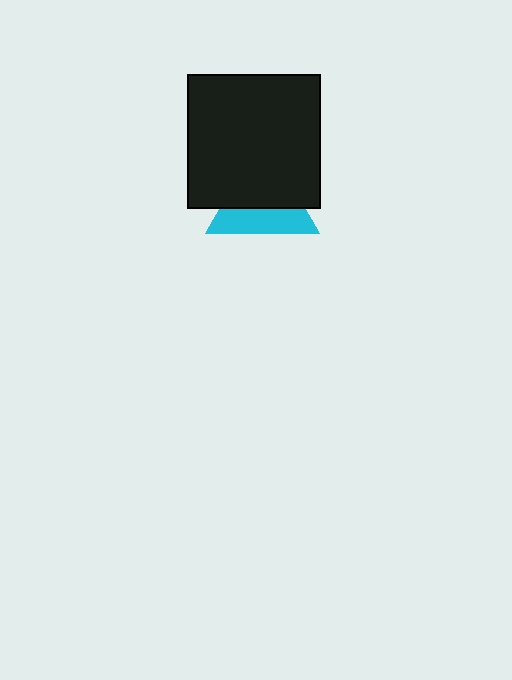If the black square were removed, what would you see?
You would see the complete cyan triangle.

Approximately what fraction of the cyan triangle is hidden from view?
Roughly 58% of the cyan triangle is hidden behind the black square.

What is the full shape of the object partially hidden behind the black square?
The partially hidden object is a cyan triangle.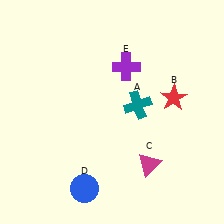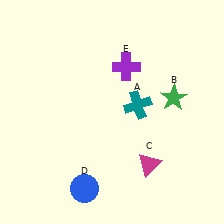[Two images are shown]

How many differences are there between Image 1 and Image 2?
There is 1 difference between the two images.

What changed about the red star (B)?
In Image 1, B is red. In Image 2, it changed to green.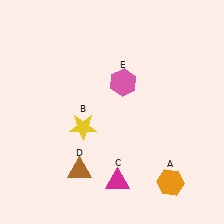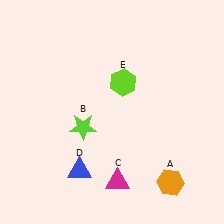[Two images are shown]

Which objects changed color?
B changed from yellow to lime. D changed from brown to blue. E changed from pink to lime.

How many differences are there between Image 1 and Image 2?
There are 3 differences between the two images.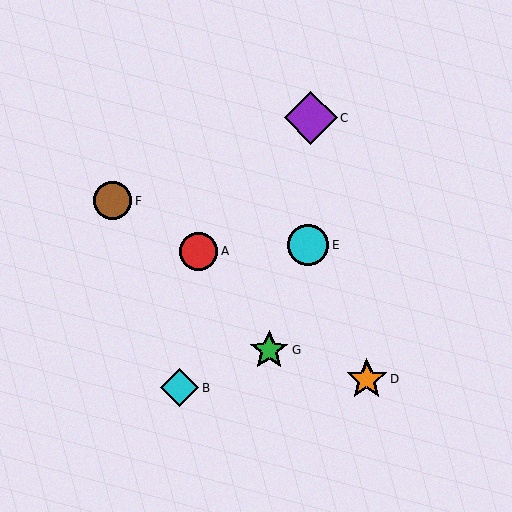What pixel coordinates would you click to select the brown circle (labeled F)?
Click at (113, 201) to select the brown circle F.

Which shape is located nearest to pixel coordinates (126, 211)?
The brown circle (labeled F) at (113, 201) is nearest to that location.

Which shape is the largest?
The purple diamond (labeled C) is the largest.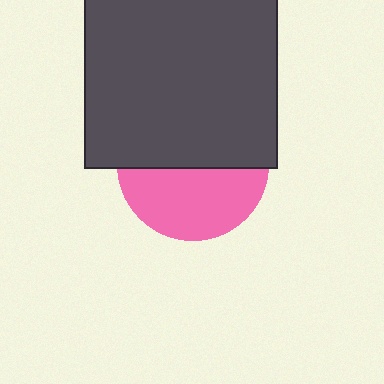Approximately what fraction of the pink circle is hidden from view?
Roughly 54% of the pink circle is hidden behind the dark gray rectangle.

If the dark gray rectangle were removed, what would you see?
You would see the complete pink circle.